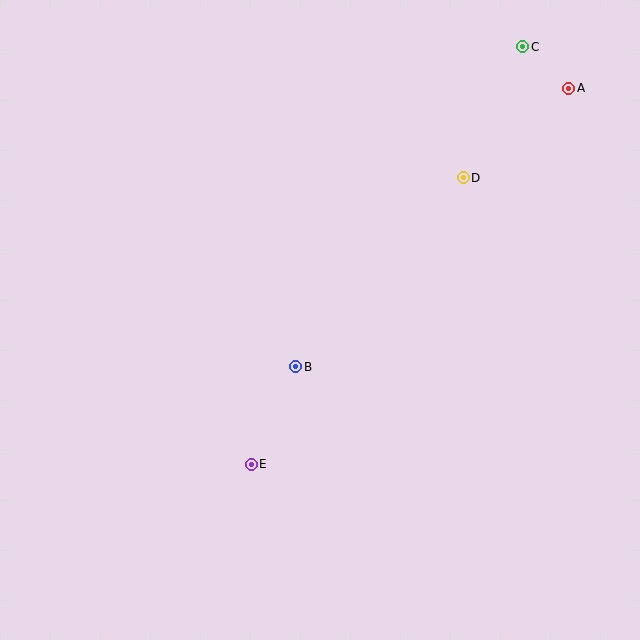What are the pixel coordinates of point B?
Point B is at (296, 367).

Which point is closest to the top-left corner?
Point B is closest to the top-left corner.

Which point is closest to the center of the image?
Point B at (296, 367) is closest to the center.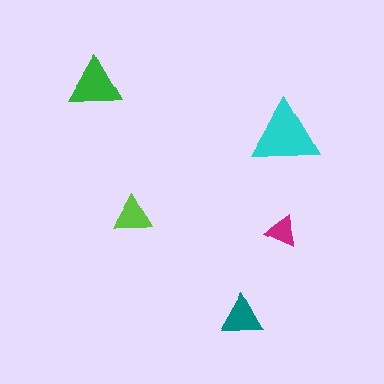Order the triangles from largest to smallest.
the cyan one, the green one, the teal one, the lime one, the magenta one.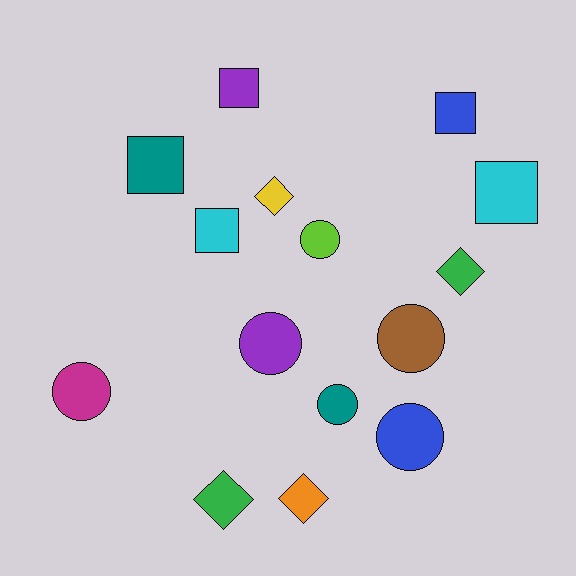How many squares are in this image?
There are 5 squares.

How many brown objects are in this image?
There is 1 brown object.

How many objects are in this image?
There are 15 objects.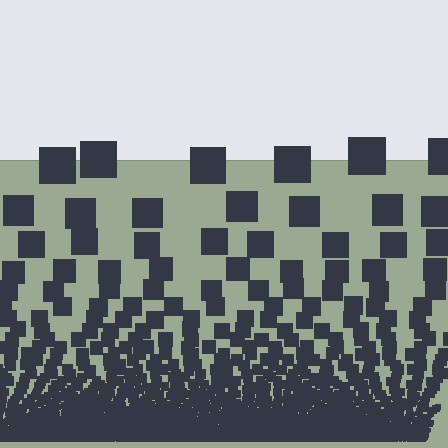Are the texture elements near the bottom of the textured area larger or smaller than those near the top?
Smaller. The gradient is inverted — elements near the bottom are smaller and denser.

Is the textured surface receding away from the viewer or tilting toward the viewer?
The surface appears to tilt toward the viewer. Texture elements get larger and sparser toward the top.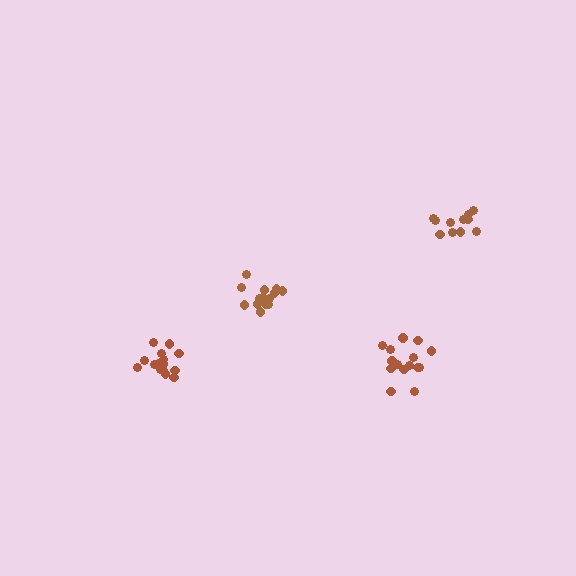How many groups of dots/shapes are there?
There are 4 groups.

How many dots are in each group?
Group 1: 15 dots, Group 2: 15 dots, Group 3: 11 dots, Group 4: 14 dots (55 total).